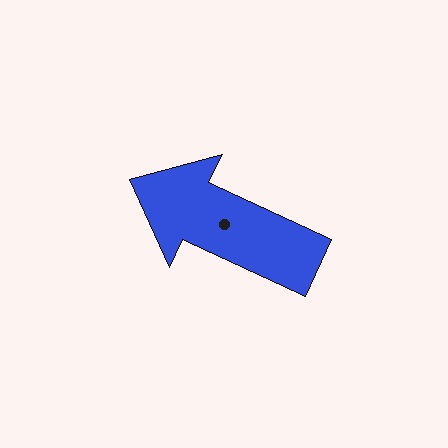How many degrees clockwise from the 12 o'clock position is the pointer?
Approximately 295 degrees.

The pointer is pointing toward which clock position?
Roughly 10 o'clock.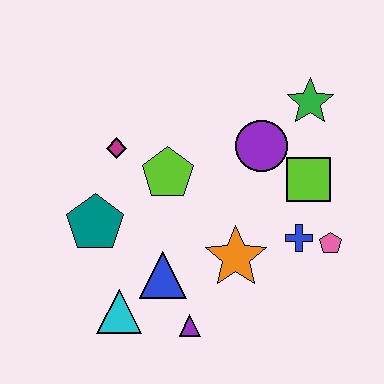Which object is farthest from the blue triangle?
The green star is farthest from the blue triangle.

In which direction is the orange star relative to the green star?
The orange star is below the green star.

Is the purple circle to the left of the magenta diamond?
No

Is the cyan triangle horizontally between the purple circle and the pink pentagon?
No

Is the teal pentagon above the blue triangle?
Yes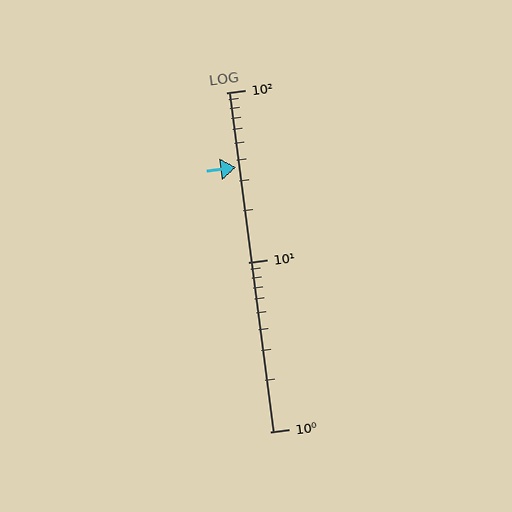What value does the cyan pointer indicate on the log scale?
The pointer indicates approximately 36.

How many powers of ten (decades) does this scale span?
The scale spans 2 decades, from 1 to 100.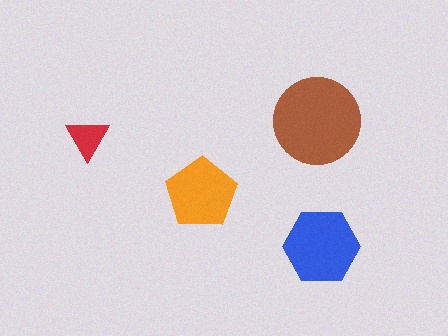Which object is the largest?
The brown circle.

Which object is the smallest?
The red triangle.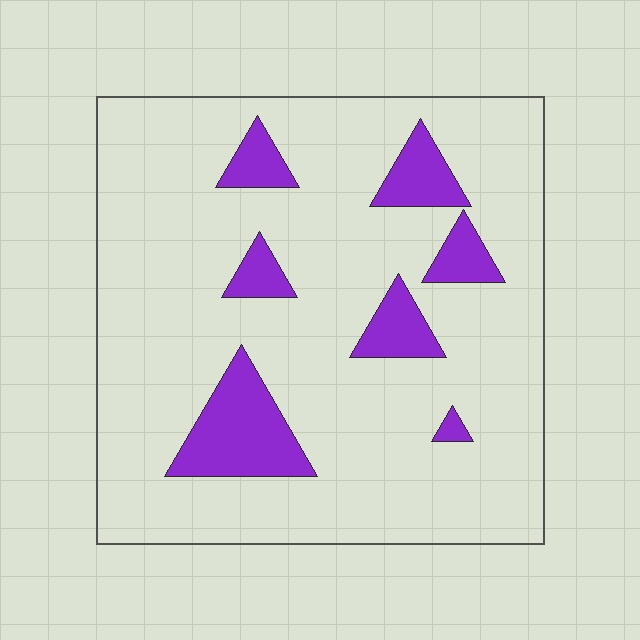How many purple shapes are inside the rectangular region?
7.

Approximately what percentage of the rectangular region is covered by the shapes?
Approximately 15%.